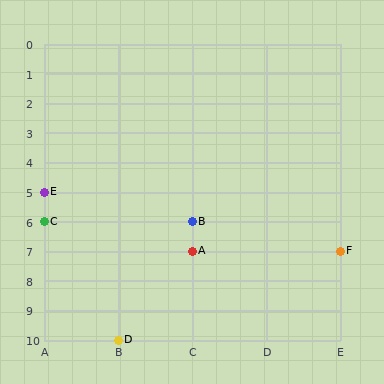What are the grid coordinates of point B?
Point B is at grid coordinates (C, 6).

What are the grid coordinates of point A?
Point A is at grid coordinates (C, 7).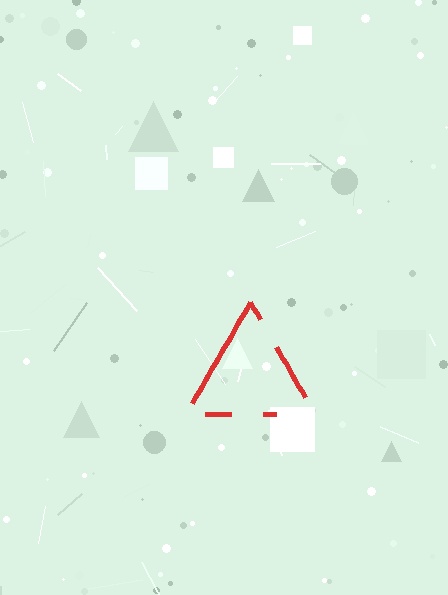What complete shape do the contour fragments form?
The contour fragments form a triangle.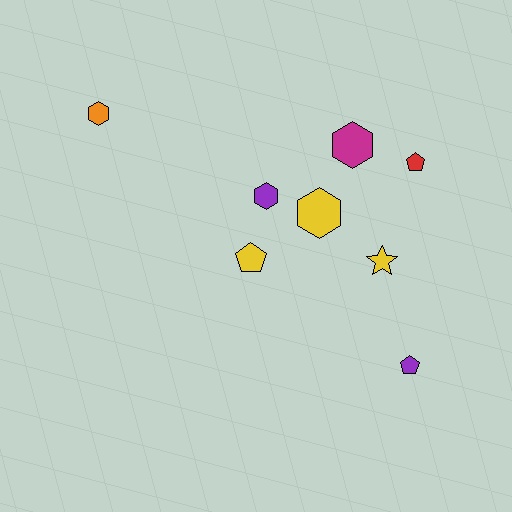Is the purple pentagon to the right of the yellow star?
Yes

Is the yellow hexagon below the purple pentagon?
No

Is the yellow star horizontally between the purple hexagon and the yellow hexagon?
No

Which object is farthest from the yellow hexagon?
The orange hexagon is farthest from the yellow hexagon.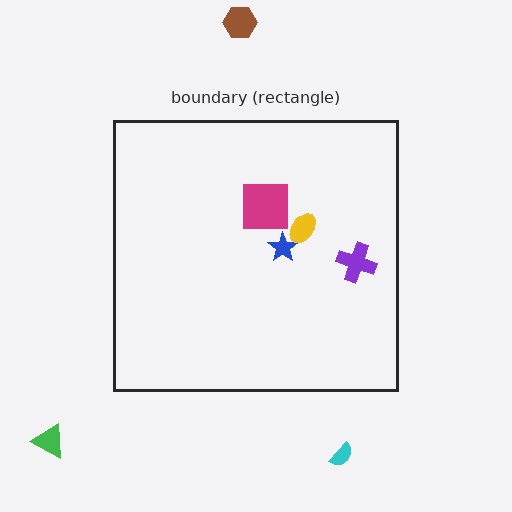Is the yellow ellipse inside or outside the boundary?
Inside.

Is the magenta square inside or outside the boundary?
Inside.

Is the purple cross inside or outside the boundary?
Inside.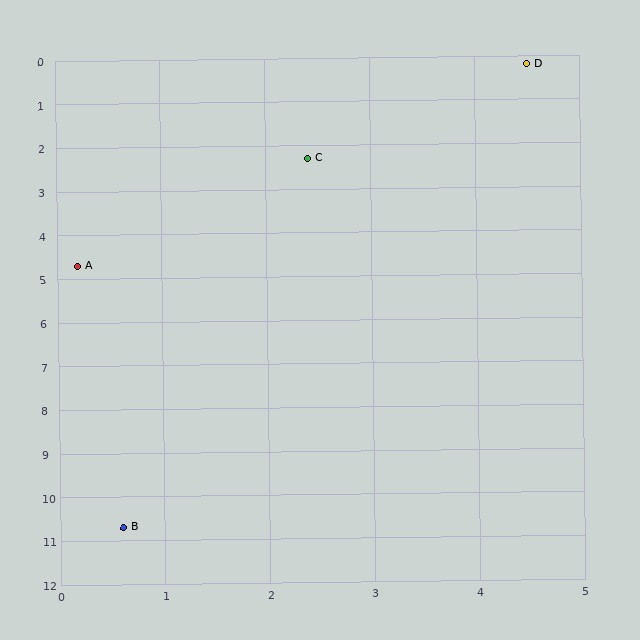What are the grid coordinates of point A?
Point A is at approximately (0.2, 4.7).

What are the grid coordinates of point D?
Point D is at approximately (4.5, 0.2).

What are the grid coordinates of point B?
Point B is at approximately (0.6, 10.7).